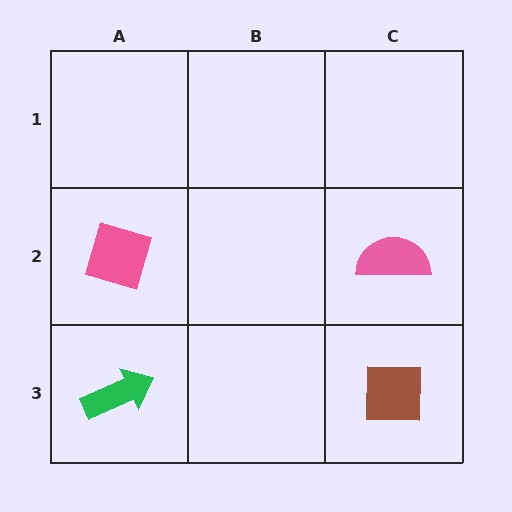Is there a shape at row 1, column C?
No, that cell is empty.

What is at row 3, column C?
A brown square.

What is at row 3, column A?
A green arrow.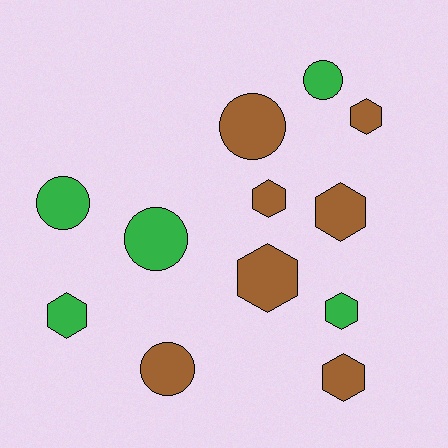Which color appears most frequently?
Brown, with 7 objects.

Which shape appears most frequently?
Hexagon, with 7 objects.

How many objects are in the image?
There are 12 objects.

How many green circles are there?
There are 3 green circles.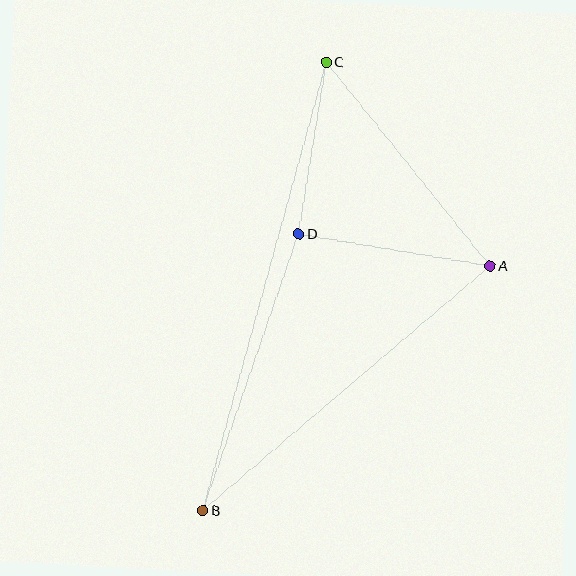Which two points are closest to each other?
Points C and D are closest to each other.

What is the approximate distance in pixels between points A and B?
The distance between A and B is approximately 377 pixels.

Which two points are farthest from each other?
Points B and C are farthest from each other.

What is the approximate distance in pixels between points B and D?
The distance between B and D is approximately 292 pixels.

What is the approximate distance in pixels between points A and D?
The distance between A and D is approximately 194 pixels.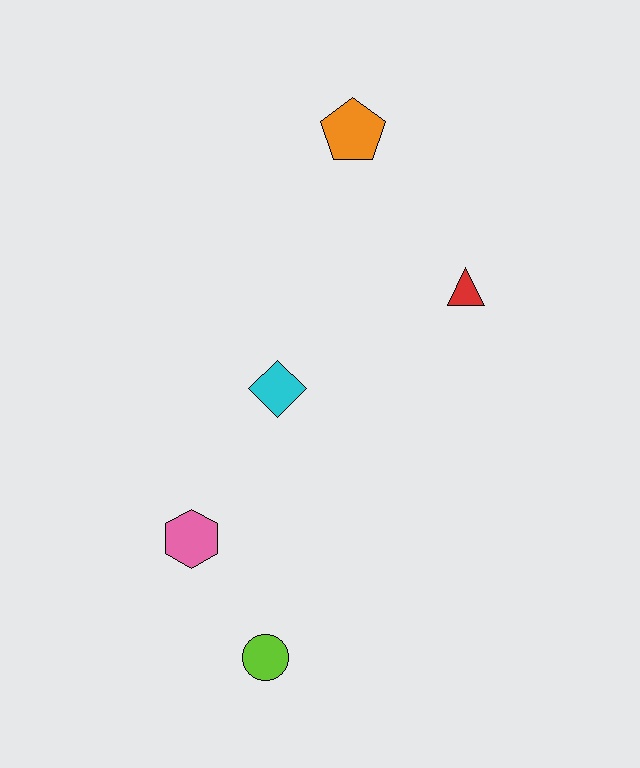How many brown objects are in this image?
There are no brown objects.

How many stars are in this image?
There are no stars.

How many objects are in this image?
There are 5 objects.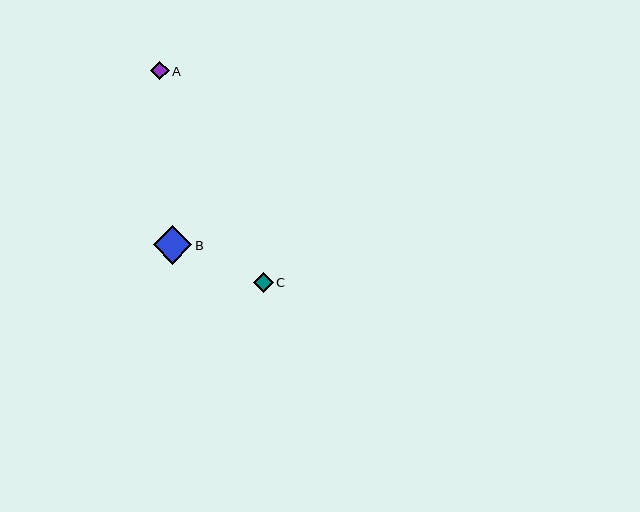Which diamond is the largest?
Diamond B is the largest with a size of approximately 38 pixels.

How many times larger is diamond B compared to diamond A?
Diamond B is approximately 2.1 times the size of diamond A.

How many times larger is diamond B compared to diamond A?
Diamond B is approximately 2.1 times the size of diamond A.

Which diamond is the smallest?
Diamond A is the smallest with a size of approximately 18 pixels.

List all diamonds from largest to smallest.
From largest to smallest: B, C, A.